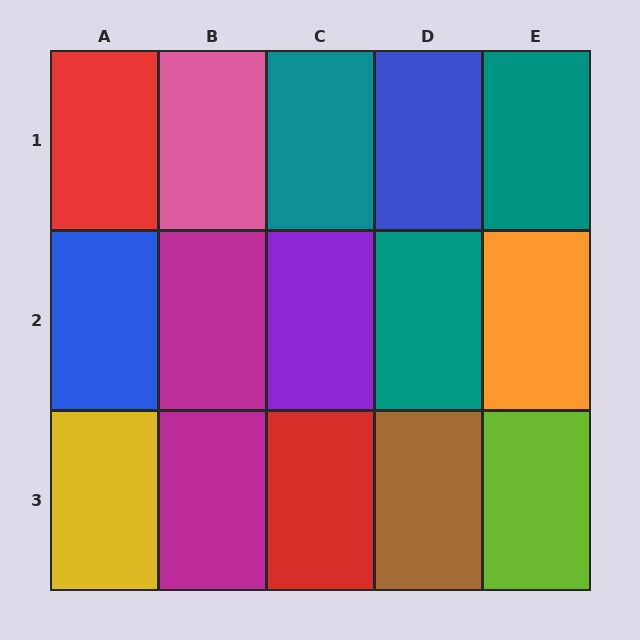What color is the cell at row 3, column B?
Magenta.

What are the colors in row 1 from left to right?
Red, pink, teal, blue, teal.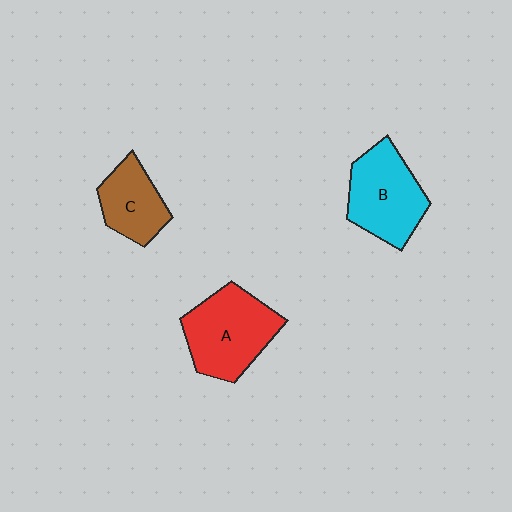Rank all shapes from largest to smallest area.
From largest to smallest: A (red), B (cyan), C (brown).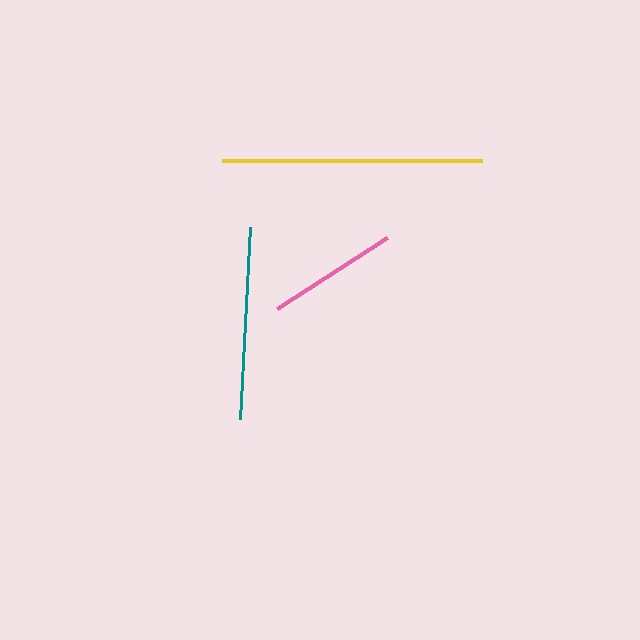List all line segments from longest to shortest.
From longest to shortest: yellow, teal, pink.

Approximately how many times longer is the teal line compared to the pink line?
The teal line is approximately 1.5 times the length of the pink line.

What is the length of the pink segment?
The pink segment is approximately 131 pixels long.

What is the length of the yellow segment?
The yellow segment is approximately 259 pixels long.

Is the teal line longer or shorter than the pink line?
The teal line is longer than the pink line.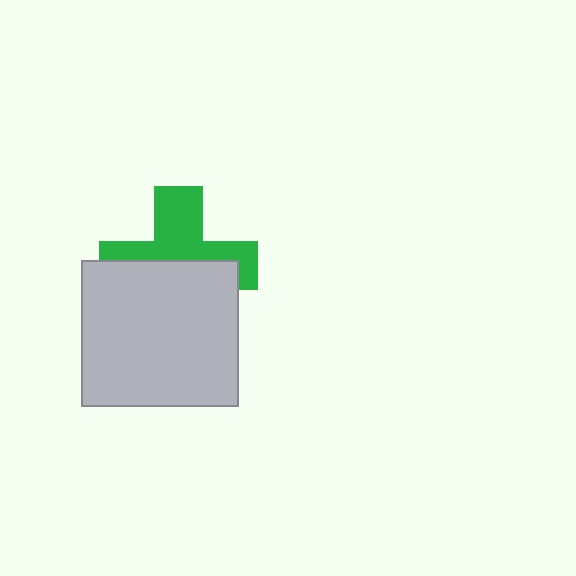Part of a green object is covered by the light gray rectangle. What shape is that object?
It is a cross.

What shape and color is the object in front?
The object in front is a light gray rectangle.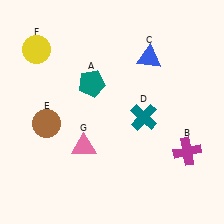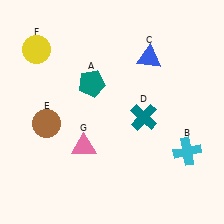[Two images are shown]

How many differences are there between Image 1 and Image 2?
There is 1 difference between the two images.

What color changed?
The cross (B) changed from magenta in Image 1 to cyan in Image 2.